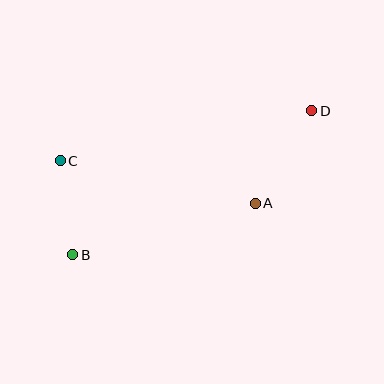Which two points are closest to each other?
Points B and C are closest to each other.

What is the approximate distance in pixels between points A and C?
The distance between A and C is approximately 200 pixels.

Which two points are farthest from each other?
Points B and D are farthest from each other.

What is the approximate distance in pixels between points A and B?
The distance between A and B is approximately 190 pixels.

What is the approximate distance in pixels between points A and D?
The distance between A and D is approximately 108 pixels.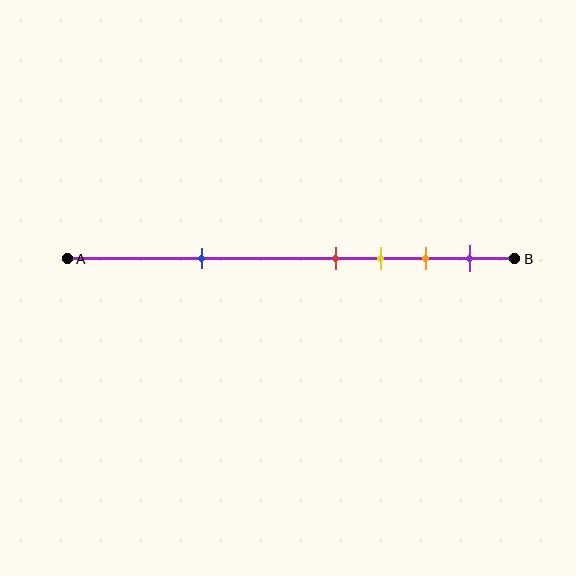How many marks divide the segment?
There are 5 marks dividing the segment.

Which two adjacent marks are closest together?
The red and yellow marks are the closest adjacent pair.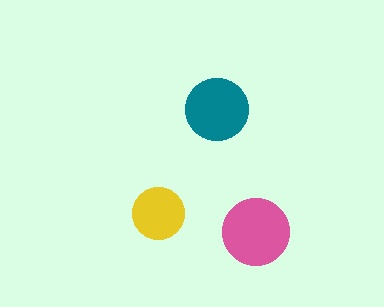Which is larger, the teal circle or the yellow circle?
The teal one.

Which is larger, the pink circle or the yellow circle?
The pink one.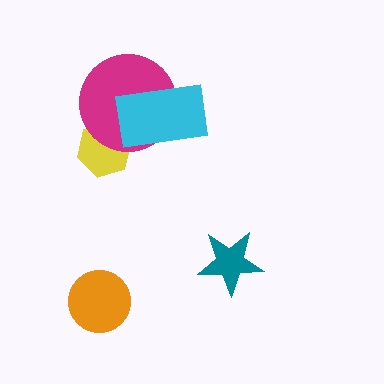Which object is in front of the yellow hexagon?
The magenta circle is in front of the yellow hexagon.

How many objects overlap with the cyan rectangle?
1 object overlaps with the cyan rectangle.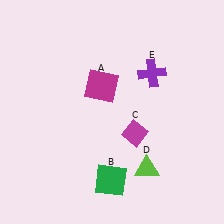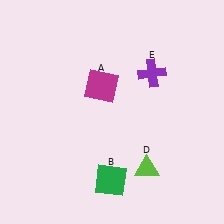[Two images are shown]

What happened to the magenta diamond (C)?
The magenta diamond (C) was removed in Image 2. It was in the bottom-right area of Image 1.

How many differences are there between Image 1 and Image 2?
There is 1 difference between the two images.